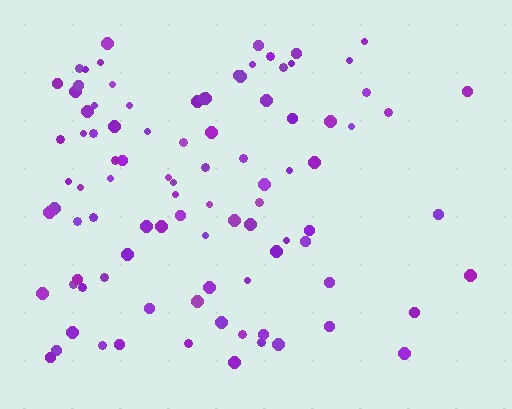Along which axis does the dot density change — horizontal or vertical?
Horizontal.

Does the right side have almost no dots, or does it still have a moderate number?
Still a moderate number, just noticeably fewer than the left.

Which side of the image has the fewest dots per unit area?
The right.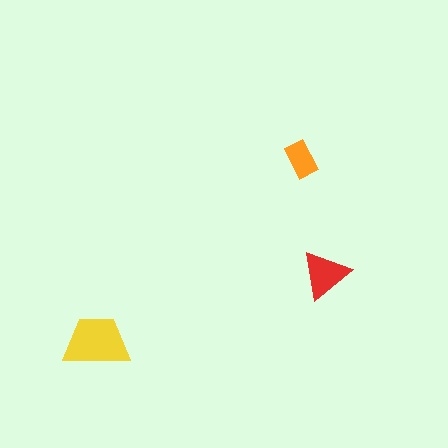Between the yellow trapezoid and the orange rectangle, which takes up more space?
The yellow trapezoid.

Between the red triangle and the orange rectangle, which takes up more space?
The red triangle.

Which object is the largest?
The yellow trapezoid.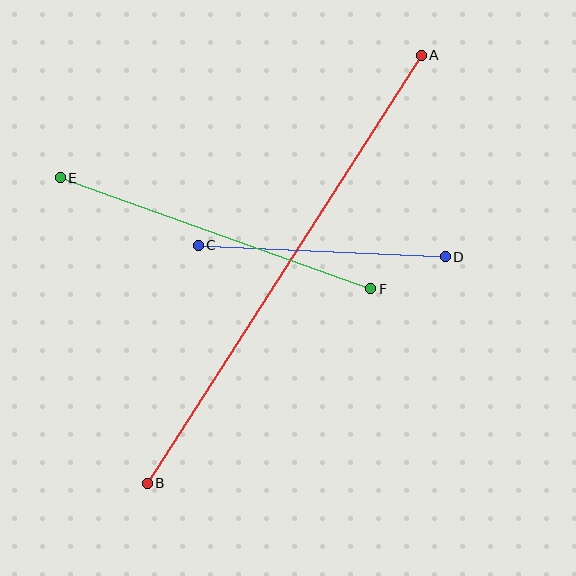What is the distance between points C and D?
The distance is approximately 247 pixels.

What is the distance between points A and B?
The distance is approximately 508 pixels.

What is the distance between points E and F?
The distance is approximately 330 pixels.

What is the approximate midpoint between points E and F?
The midpoint is at approximately (216, 233) pixels.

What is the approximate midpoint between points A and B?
The midpoint is at approximately (284, 269) pixels.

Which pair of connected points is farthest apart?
Points A and B are farthest apart.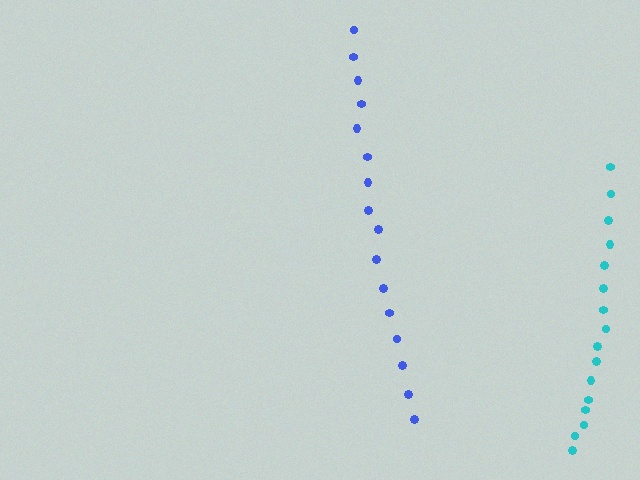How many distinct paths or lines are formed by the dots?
There are 2 distinct paths.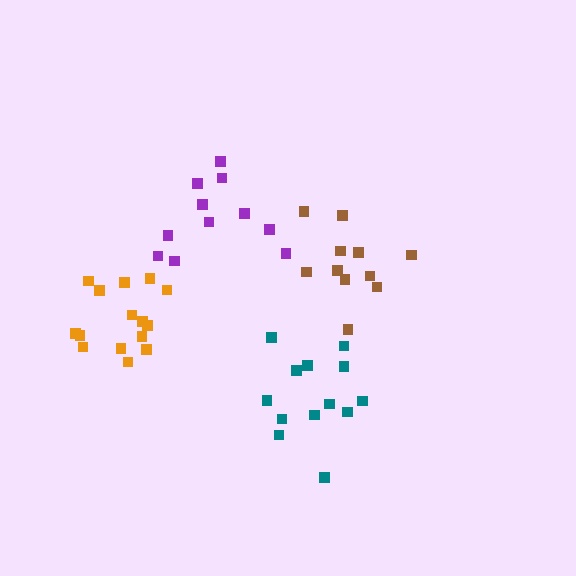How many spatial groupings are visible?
There are 4 spatial groupings.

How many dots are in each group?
Group 1: 13 dots, Group 2: 11 dots, Group 3: 15 dots, Group 4: 11 dots (50 total).